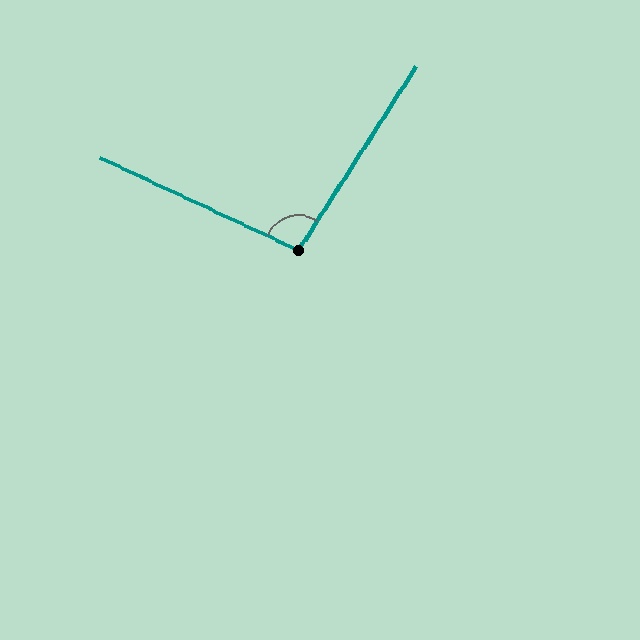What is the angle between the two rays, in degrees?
Approximately 98 degrees.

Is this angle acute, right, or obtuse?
It is obtuse.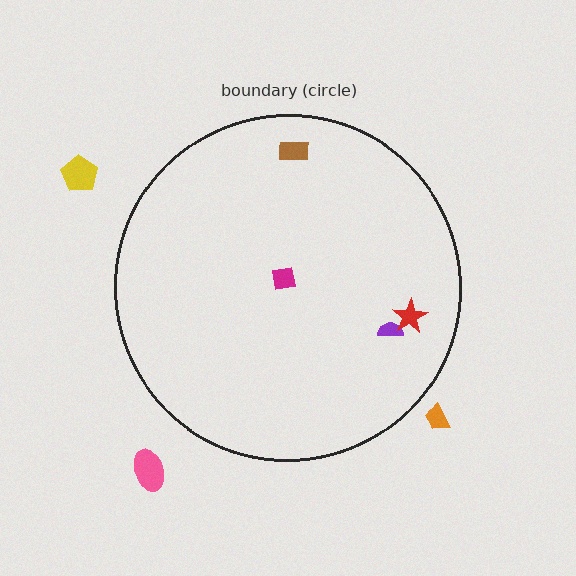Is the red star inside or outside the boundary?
Inside.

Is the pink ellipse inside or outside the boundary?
Outside.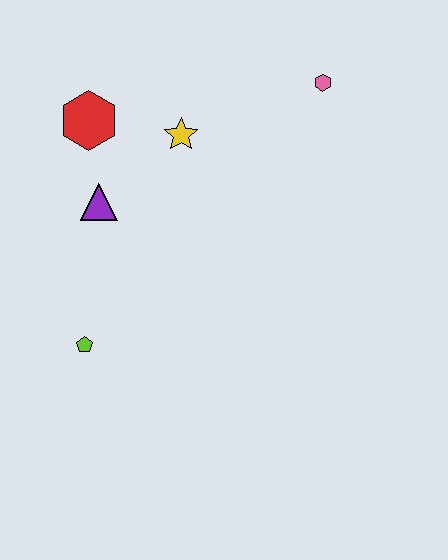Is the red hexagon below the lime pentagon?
No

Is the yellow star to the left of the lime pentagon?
No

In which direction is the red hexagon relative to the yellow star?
The red hexagon is to the left of the yellow star.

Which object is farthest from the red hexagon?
The pink hexagon is farthest from the red hexagon.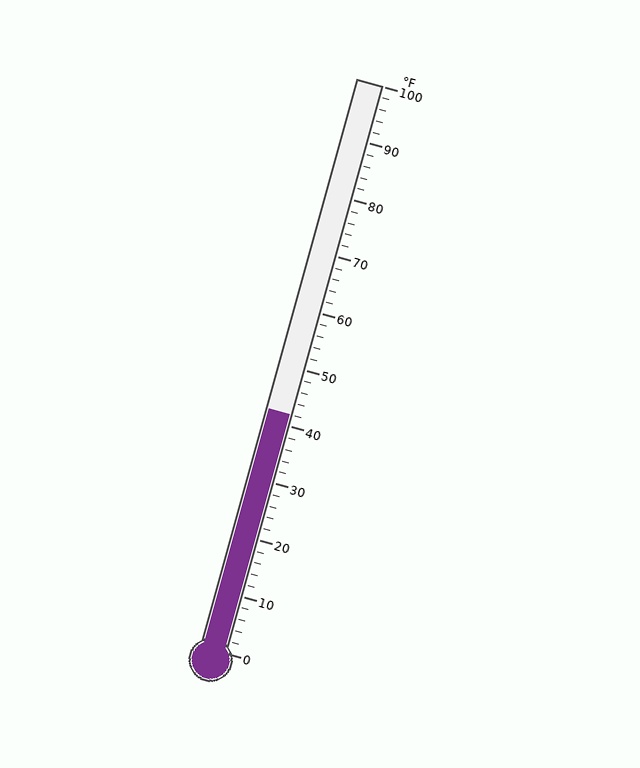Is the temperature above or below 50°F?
The temperature is below 50°F.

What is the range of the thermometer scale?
The thermometer scale ranges from 0°F to 100°F.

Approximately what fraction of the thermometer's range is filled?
The thermometer is filled to approximately 40% of its range.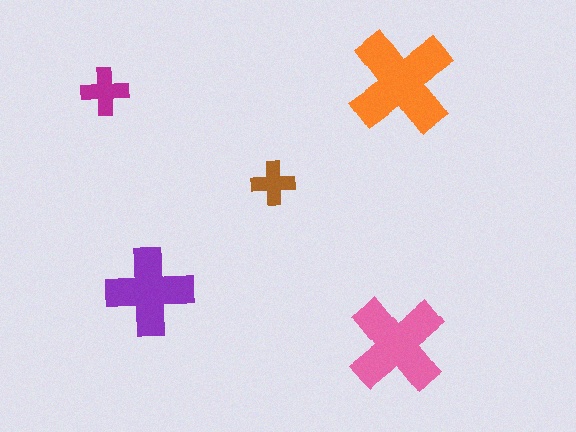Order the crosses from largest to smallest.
the orange one, the pink one, the purple one, the magenta one, the brown one.